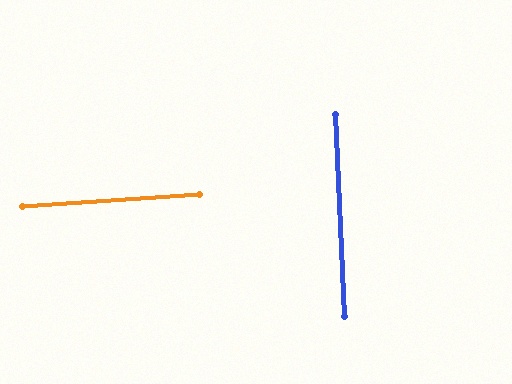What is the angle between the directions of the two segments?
Approximately 89 degrees.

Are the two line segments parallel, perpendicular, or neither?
Perpendicular — they meet at approximately 89°.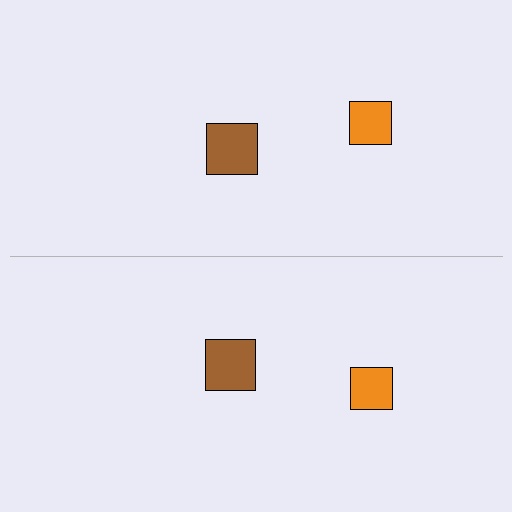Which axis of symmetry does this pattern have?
The pattern has a horizontal axis of symmetry running through the center of the image.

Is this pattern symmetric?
Yes, this pattern has bilateral (reflection) symmetry.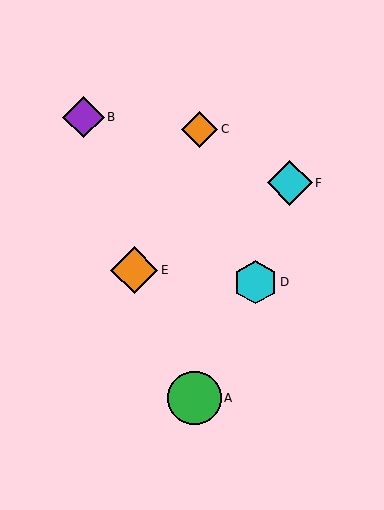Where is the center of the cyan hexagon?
The center of the cyan hexagon is at (256, 282).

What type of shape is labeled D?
Shape D is a cyan hexagon.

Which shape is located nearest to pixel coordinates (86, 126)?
The purple diamond (labeled B) at (83, 117) is nearest to that location.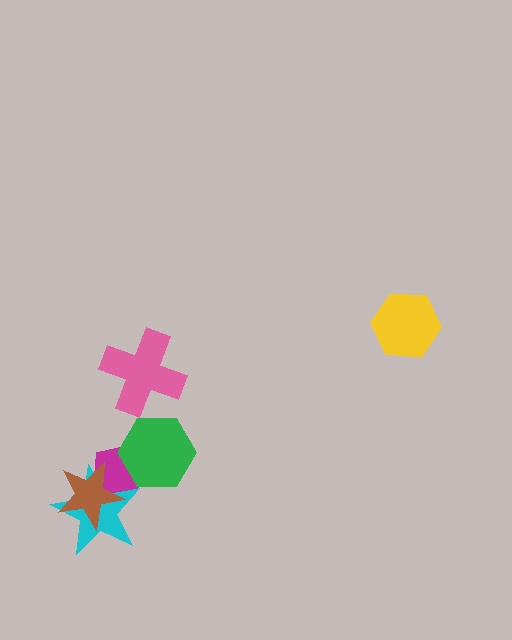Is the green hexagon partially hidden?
No, no other shape covers it.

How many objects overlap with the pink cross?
0 objects overlap with the pink cross.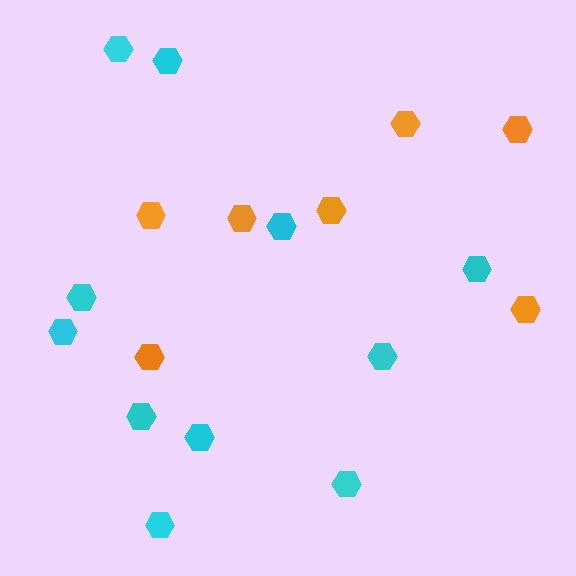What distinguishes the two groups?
There are 2 groups: one group of orange hexagons (7) and one group of cyan hexagons (11).